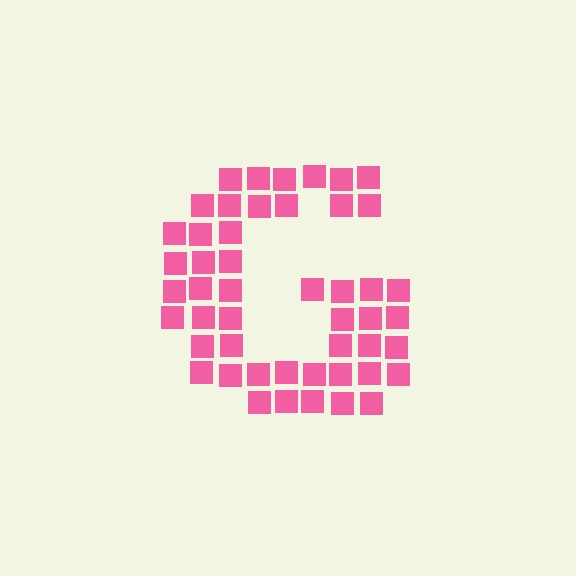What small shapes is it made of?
It is made of small squares.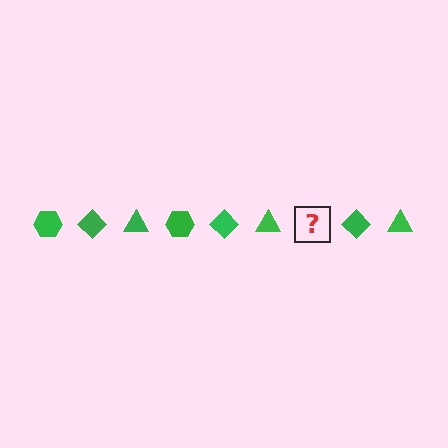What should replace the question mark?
The question mark should be replaced with a green hexagon.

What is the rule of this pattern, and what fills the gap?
The rule is that the pattern cycles through hexagon, diamond, triangle shapes in green. The gap should be filled with a green hexagon.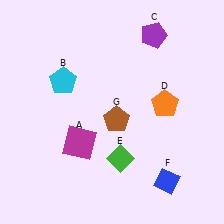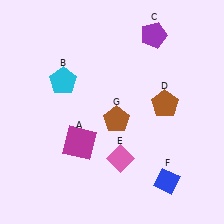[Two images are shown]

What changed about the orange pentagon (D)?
In Image 1, D is orange. In Image 2, it changed to brown.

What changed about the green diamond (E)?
In Image 1, E is green. In Image 2, it changed to pink.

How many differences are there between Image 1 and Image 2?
There are 2 differences between the two images.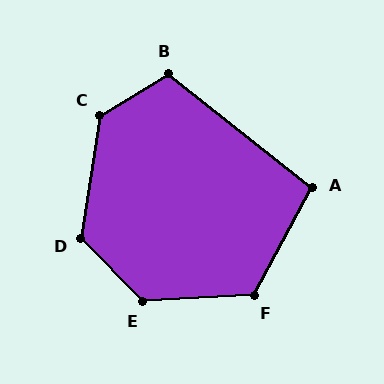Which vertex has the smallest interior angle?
A, at approximately 100 degrees.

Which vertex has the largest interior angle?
E, at approximately 131 degrees.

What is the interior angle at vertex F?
Approximately 122 degrees (obtuse).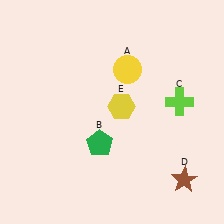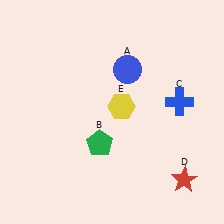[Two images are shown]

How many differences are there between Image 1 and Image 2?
There are 3 differences between the two images.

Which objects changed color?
A changed from yellow to blue. C changed from lime to blue. D changed from brown to red.